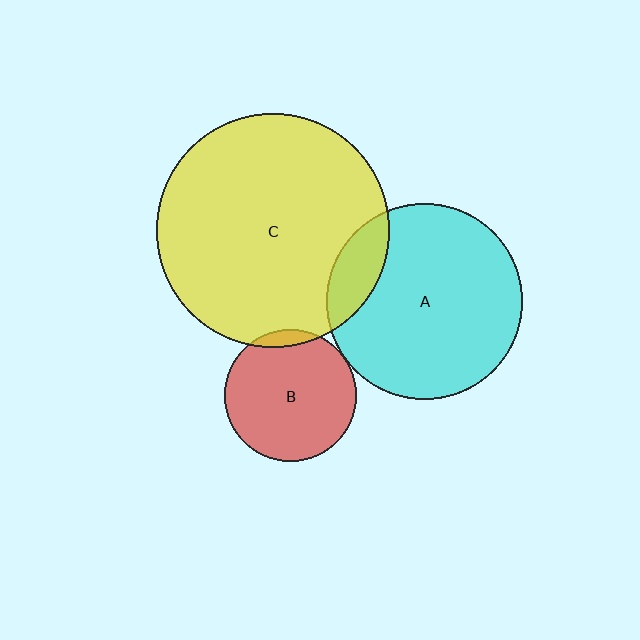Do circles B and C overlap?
Yes.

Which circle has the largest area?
Circle C (yellow).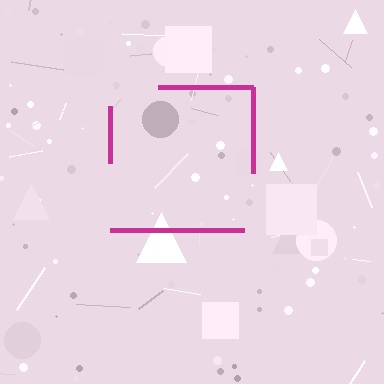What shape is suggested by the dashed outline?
The dashed outline suggests a square.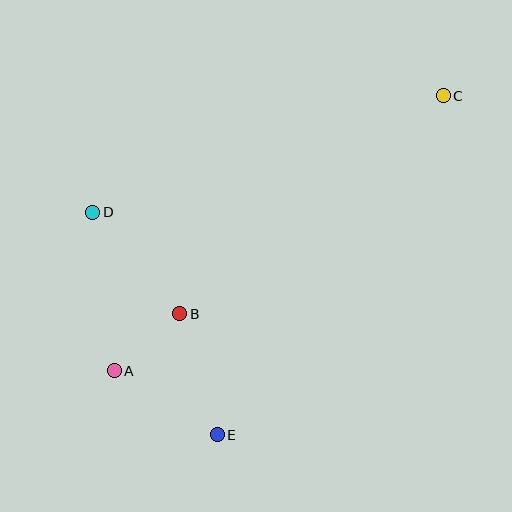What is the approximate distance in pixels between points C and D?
The distance between C and D is approximately 369 pixels.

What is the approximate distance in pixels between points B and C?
The distance between B and C is approximately 342 pixels.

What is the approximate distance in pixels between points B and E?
The distance between B and E is approximately 127 pixels.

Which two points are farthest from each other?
Points A and C are farthest from each other.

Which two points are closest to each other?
Points A and B are closest to each other.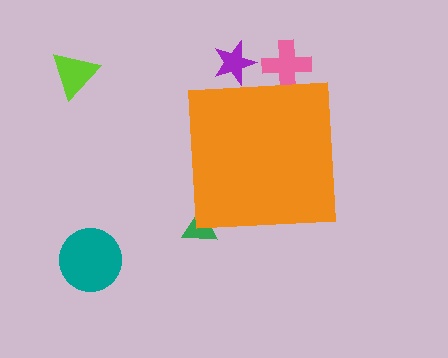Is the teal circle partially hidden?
No, the teal circle is fully visible.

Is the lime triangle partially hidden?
No, the lime triangle is fully visible.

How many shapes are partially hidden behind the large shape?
3 shapes are partially hidden.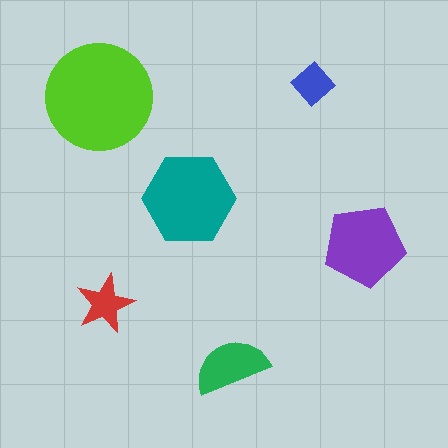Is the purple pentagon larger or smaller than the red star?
Larger.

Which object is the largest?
The lime circle.